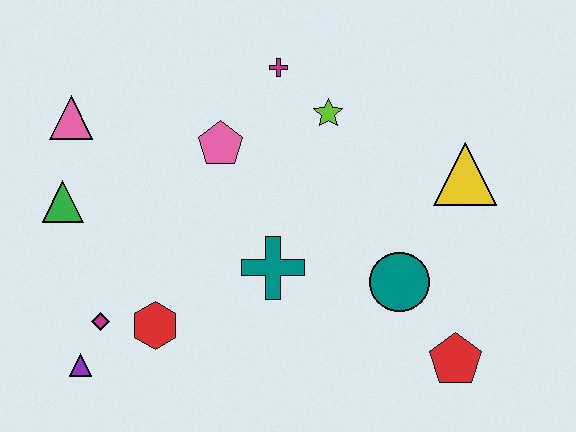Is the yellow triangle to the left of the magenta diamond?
No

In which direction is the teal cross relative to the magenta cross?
The teal cross is below the magenta cross.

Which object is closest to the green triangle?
The pink triangle is closest to the green triangle.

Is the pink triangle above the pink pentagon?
Yes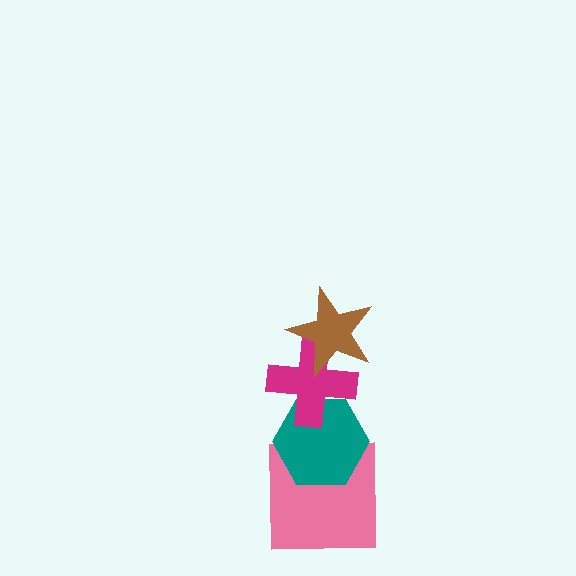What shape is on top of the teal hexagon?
The magenta cross is on top of the teal hexagon.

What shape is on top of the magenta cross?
The brown star is on top of the magenta cross.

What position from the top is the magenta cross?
The magenta cross is 2nd from the top.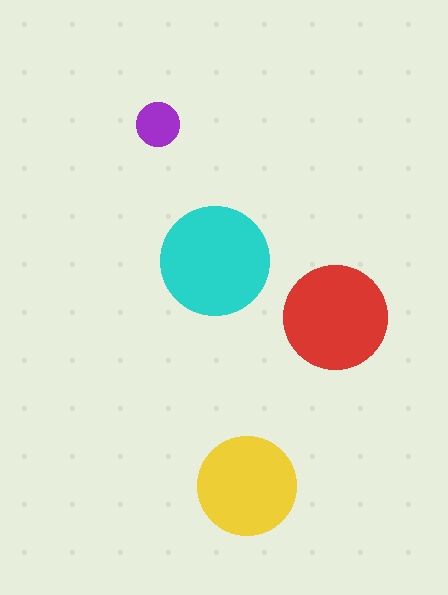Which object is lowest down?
The yellow circle is bottommost.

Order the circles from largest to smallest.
the cyan one, the red one, the yellow one, the purple one.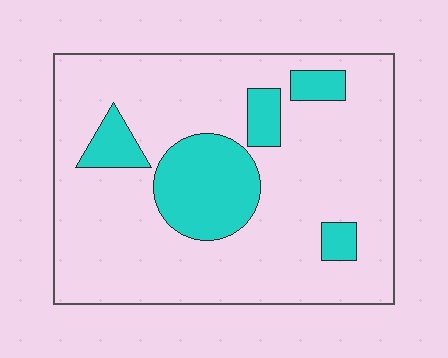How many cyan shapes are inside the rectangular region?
5.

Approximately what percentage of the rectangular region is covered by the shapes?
Approximately 20%.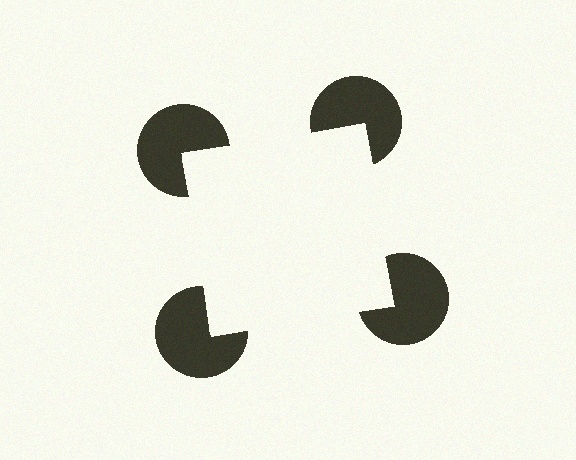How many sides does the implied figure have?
4 sides.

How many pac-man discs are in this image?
There are 4 — one at each vertex of the illusory square.